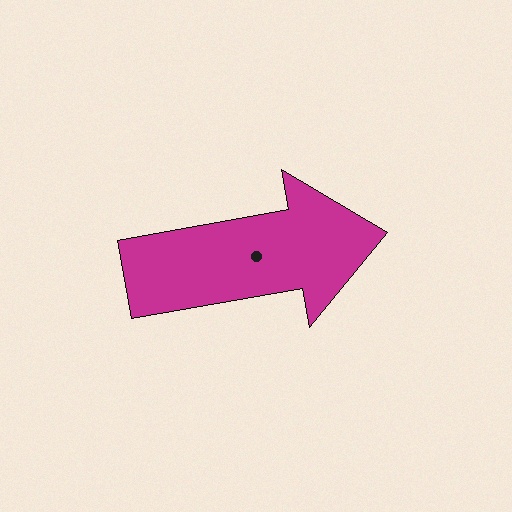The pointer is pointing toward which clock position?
Roughly 3 o'clock.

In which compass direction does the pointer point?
East.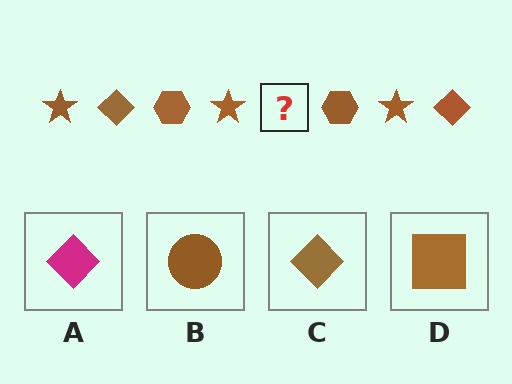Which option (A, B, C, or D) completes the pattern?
C.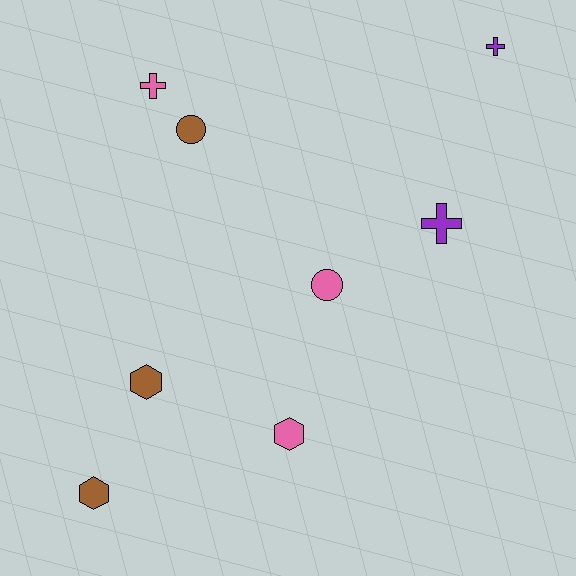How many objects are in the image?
There are 8 objects.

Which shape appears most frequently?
Hexagon, with 3 objects.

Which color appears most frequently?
Pink, with 3 objects.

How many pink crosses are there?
There is 1 pink cross.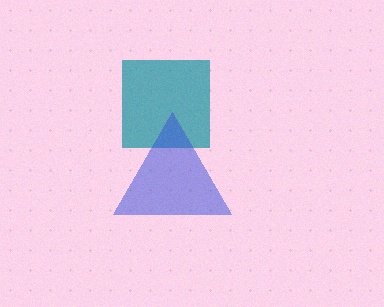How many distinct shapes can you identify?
There are 2 distinct shapes: a teal square, a blue triangle.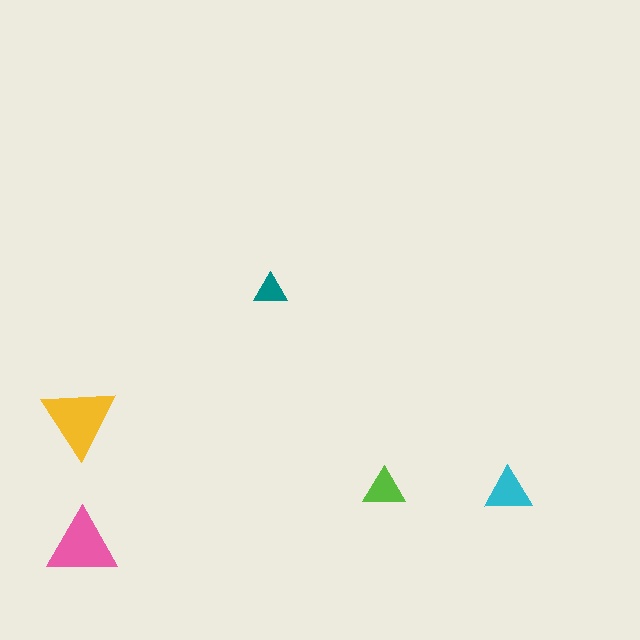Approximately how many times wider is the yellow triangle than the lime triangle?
About 2 times wider.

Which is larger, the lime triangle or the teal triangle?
The lime one.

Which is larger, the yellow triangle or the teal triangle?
The yellow one.